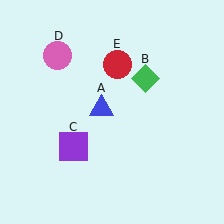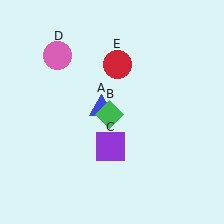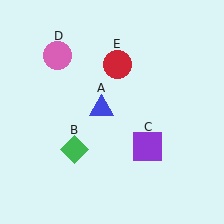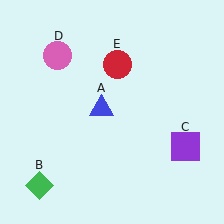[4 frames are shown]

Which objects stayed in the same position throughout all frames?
Blue triangle (object A) and pink circle (object D) and red circle (object E) remained stationary.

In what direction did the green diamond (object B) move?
The green diamond (object B) moved down and to the left.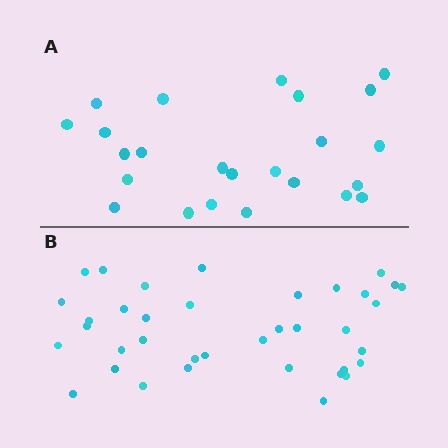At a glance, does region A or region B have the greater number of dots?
Region B (the bottom region) has more dots.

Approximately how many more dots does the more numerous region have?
Region B has approximately 15 more dots than region A.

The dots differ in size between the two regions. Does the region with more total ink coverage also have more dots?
No. Region A has more total ink coverage because its dots are larger, but region B actually contains more individual dots. Total area can be misleading — the number of items is what matters here.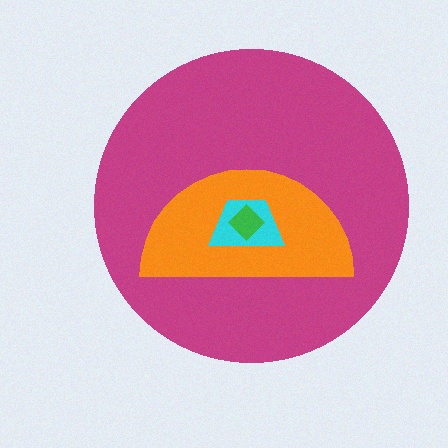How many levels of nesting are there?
4.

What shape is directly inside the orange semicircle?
The cyan trapezoid.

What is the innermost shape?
The green diamond.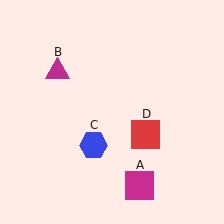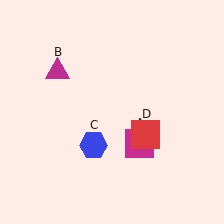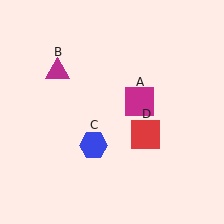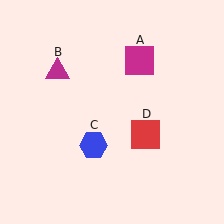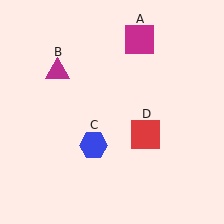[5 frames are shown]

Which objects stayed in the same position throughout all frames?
Magenta triangle (object B) and blue hexagon (object C) and red square (object D) remained stationary.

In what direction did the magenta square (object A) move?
The magenta square (object A) moved up.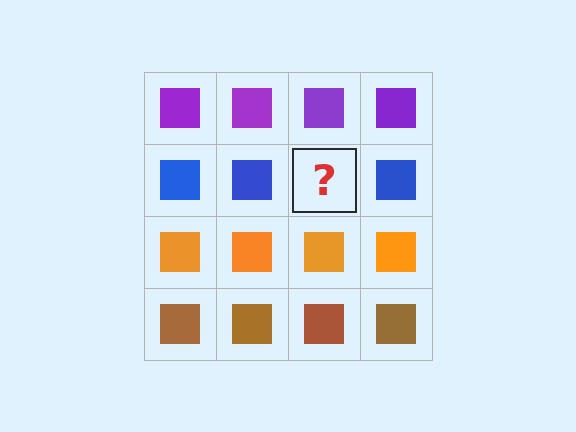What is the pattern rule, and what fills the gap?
The rule is that each row has a consistent color. The gap should be filled with a blue square.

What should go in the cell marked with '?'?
The missing cell should contain a blue square.